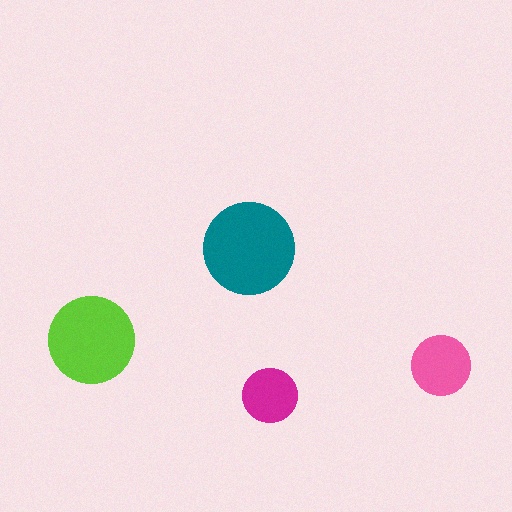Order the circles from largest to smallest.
the teal one, the lime one, the pink one, the magenta one.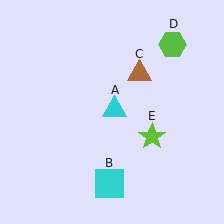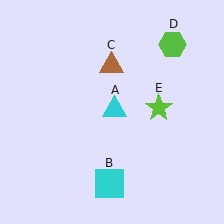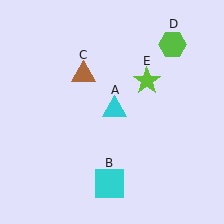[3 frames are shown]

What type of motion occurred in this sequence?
The brown triangle (object C), lime star (object E) rotated counterclockwise around the center of the scene.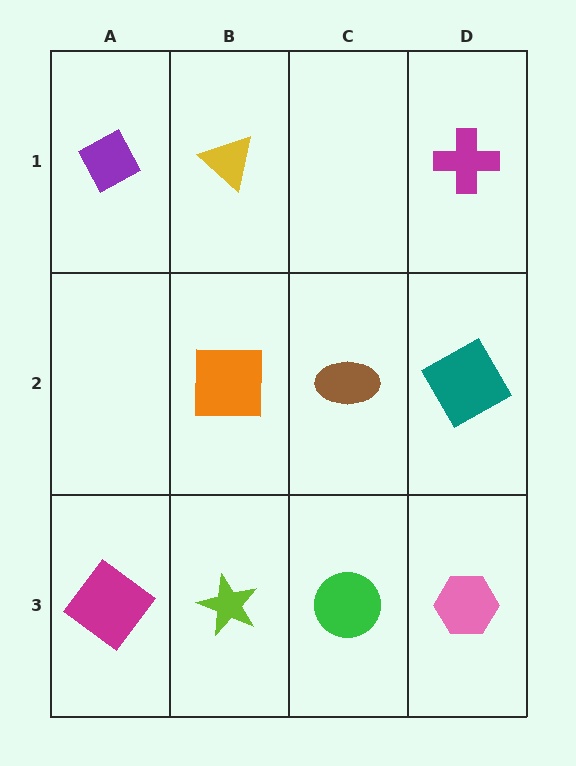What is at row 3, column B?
A lime star.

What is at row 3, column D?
A pink hexagon.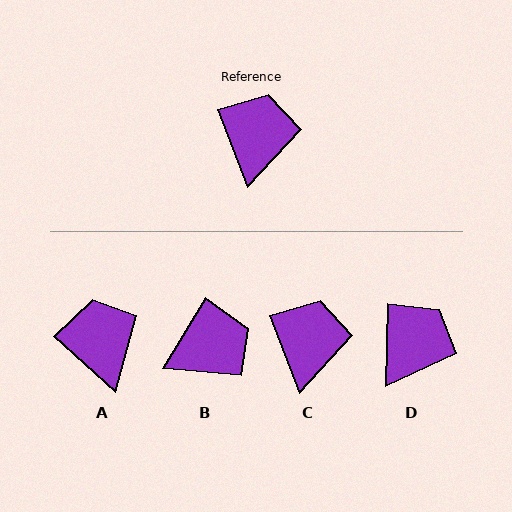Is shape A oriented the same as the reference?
No, it is off by about 27 degrees.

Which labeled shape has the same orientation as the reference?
C.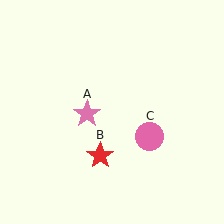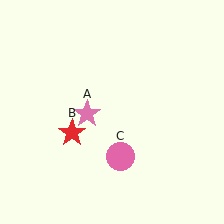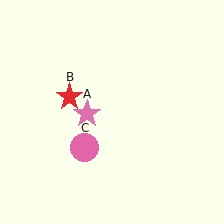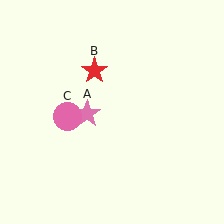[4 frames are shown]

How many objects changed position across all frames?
2 objects changed position: red star (object B), pink circle (object C).